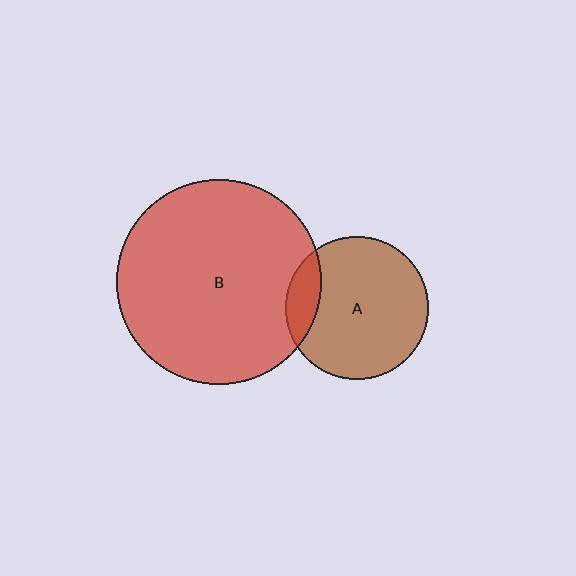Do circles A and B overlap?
Yes.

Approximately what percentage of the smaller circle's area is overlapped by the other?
Approximately 15%.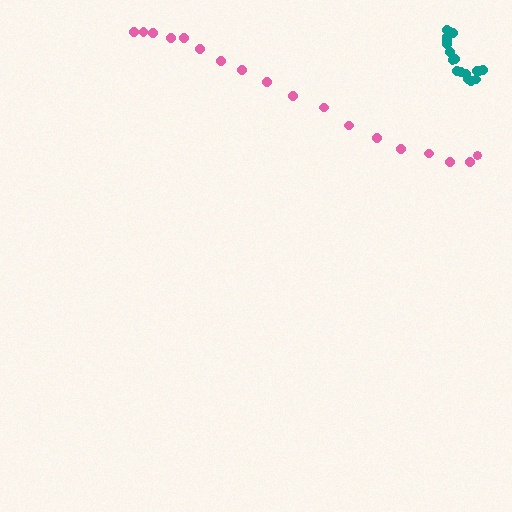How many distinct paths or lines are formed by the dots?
There are 2 distinct paths.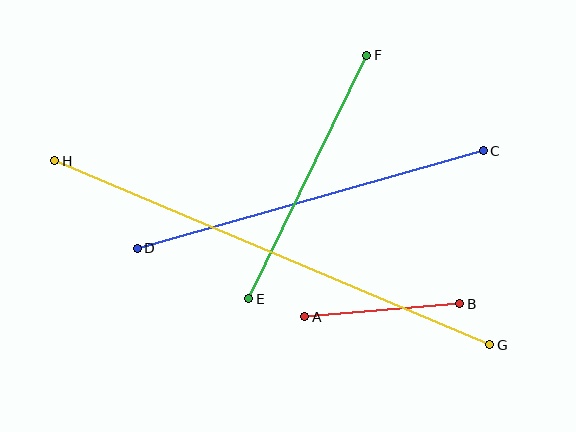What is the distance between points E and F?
The distance is approximately 271 pixels.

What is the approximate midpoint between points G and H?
The midpoint is at approximately (272, 253) pixels.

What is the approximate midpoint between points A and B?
The midpoint is at approximately (382, 310) pixels.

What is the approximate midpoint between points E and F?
The midpoint is at approximately (308, 177) pixels.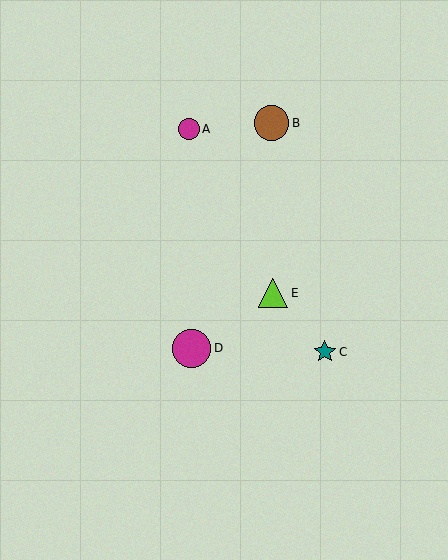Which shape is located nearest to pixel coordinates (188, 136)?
The magenta circle (labeled A) at (189, 129) is nearest to that location.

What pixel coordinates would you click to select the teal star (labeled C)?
Click at (325, 352) to select the teal star C.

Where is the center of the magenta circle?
The center of the magenta circle is at (189, 129).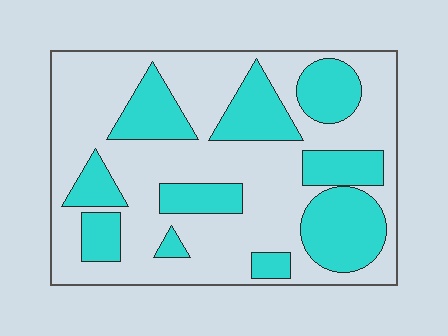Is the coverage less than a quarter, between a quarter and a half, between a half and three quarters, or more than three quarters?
Between a quarter and a half.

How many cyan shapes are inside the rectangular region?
10.